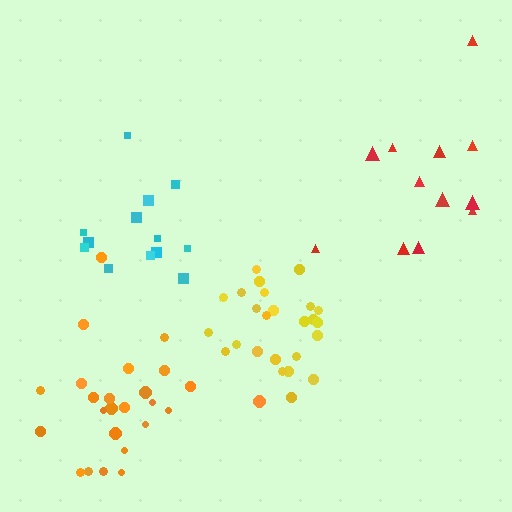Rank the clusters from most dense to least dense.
yellow, orange, cyan, red.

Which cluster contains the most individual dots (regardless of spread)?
Yellow (25).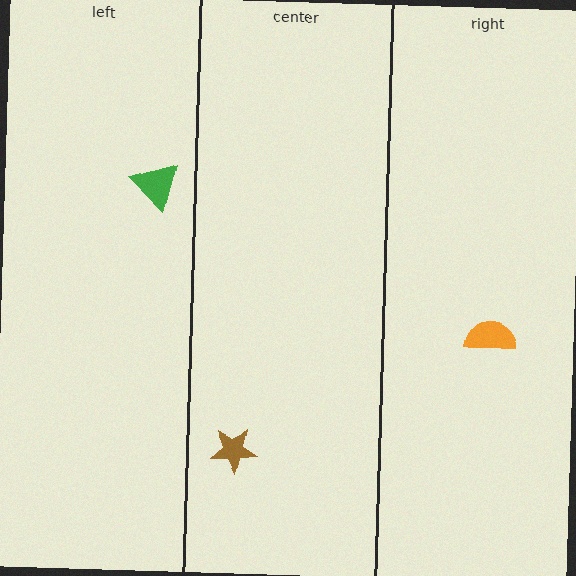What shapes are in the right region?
The orange semicircle.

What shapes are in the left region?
The green triangle.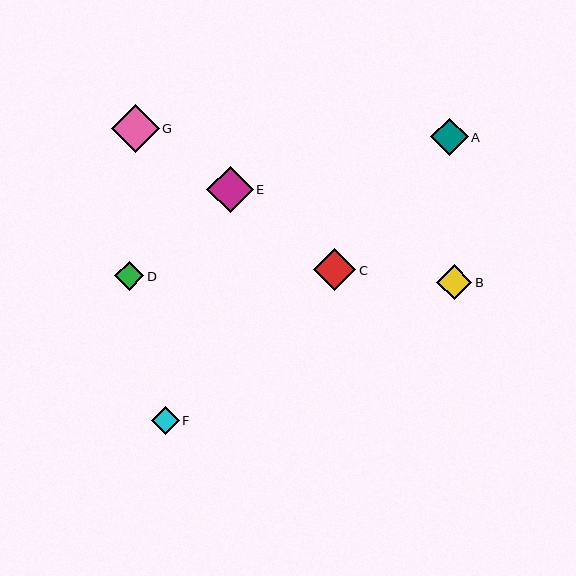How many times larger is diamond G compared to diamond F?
Diamond G is approximately 1.7 times the size of diamond F.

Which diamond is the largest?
Diamond G is the largest with a size of approximately 48 pixels.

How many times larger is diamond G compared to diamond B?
Diamond G is approximately 1.4 times the size of diamond B.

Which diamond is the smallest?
Diamond F is the smallest with a size of approximately 28 pixels.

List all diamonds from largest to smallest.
From largest to smallest: G, E, C, A, B, D, F.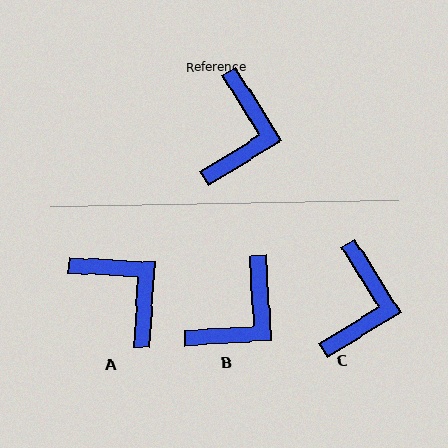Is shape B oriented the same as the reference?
No, it is off by about 29 degrees.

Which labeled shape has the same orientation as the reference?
C.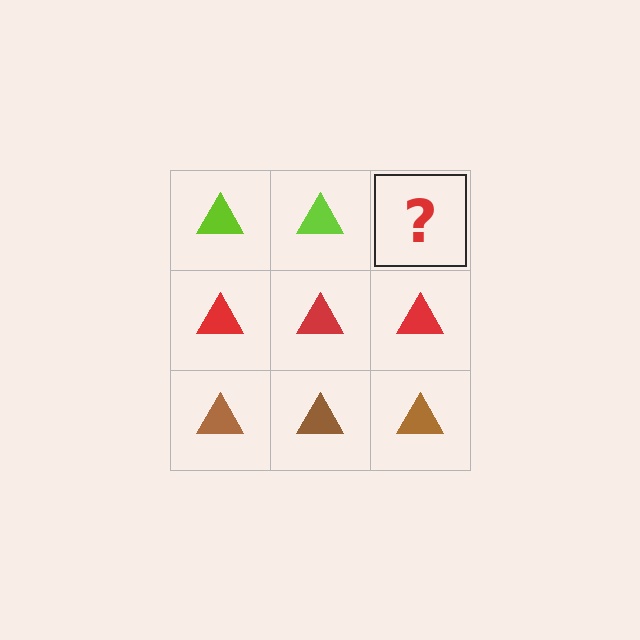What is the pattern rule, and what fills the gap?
The rule is that each row has a consistent color. The gap should be filled with a lime triangle.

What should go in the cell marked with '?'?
The missing cell should contain a lime triangle.